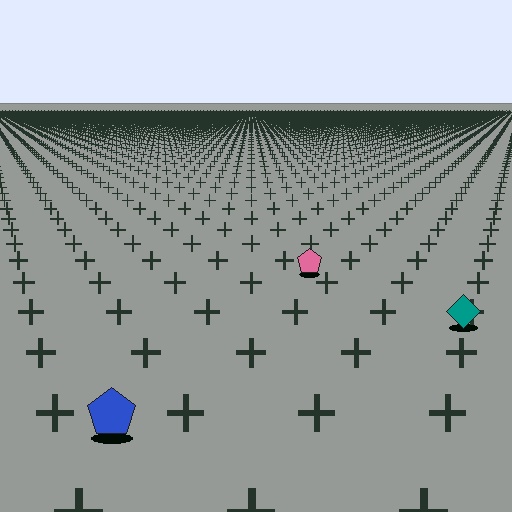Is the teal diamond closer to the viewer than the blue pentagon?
No. The blue pentagon is closer — you can tell from the texture gradient: the ground texture is coarser near it.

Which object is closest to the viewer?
The blue pentagon is closest. The texture marks near it are larger and more spread out.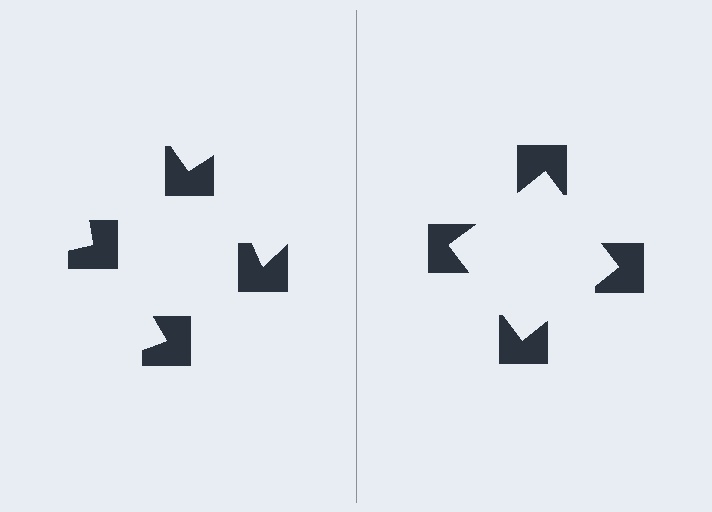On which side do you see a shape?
An illusory square appears on the right side. On the left side the wedge cuts are rotated, so no coherent shape forms.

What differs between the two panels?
The notched squares are positioned identically on both sides; only the wedge orientations differ. On the right they align to a square; on the left they are misaligned.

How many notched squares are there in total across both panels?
8 — 4 on each side.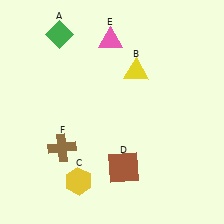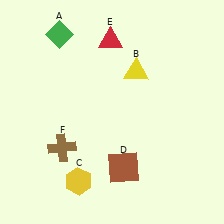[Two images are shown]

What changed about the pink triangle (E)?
In Image 1, E is pink. In Image 2, it changed to red.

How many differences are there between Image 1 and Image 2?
There is 1 difference between the two images.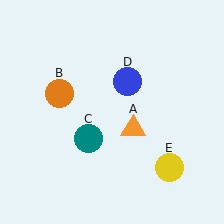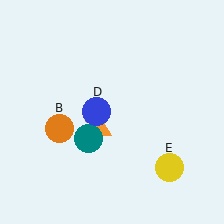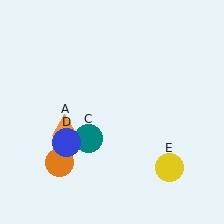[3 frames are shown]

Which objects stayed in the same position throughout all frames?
Teal circle (object C) and yellow circle (object E) remained stationary.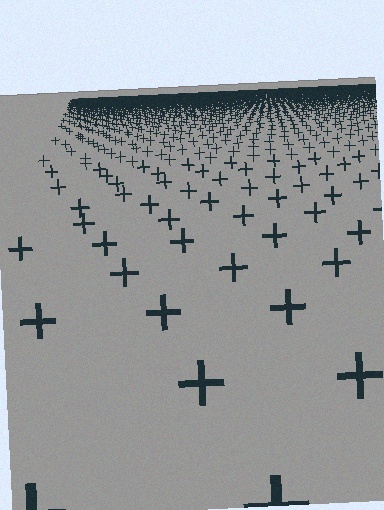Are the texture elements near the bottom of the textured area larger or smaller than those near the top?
Larger. Near the bottom, elements are closer to the viewer and appear at a bigger on-screen size.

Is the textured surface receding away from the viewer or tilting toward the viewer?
The surface is receding away from the viewer. Texture elements get smaller and denser toward the top.